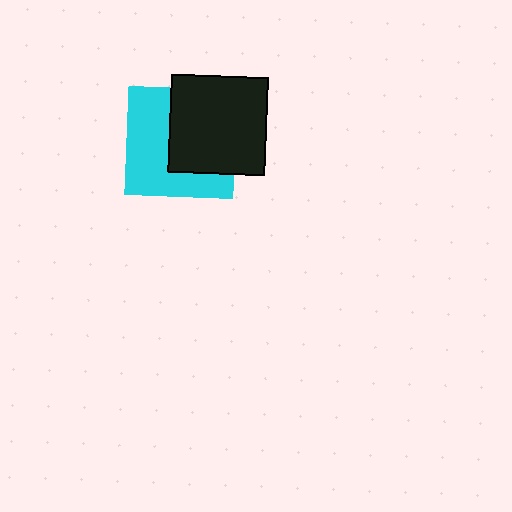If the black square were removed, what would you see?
You would see the complete cyan square.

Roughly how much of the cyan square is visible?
About half of it is visible (roughly 52%).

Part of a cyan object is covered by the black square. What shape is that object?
It is a square.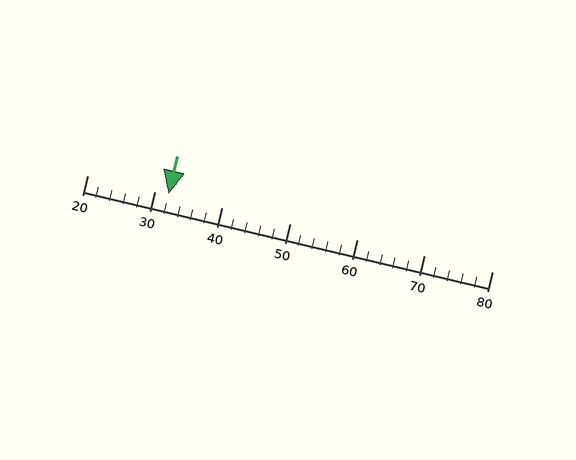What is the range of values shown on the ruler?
The ruler shows values from 20 to 80.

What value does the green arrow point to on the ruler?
The green arrow points to approximately 32.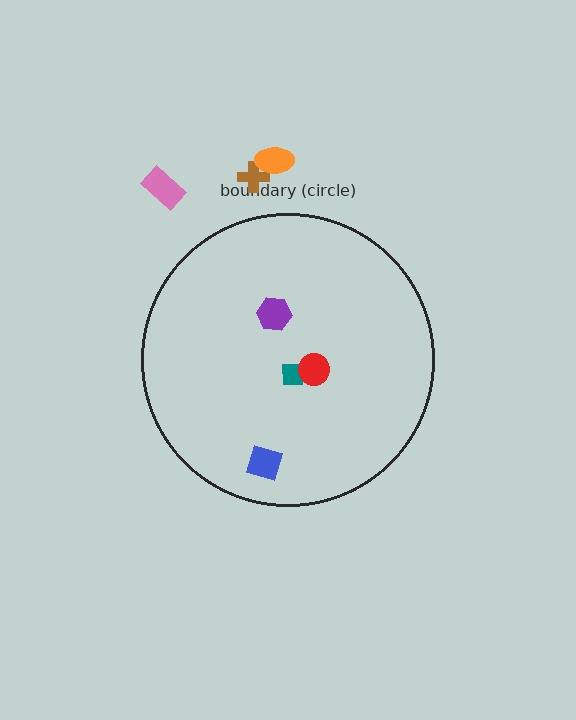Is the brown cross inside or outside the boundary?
Outside.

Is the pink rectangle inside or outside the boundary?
Outside.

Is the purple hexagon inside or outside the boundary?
Inside.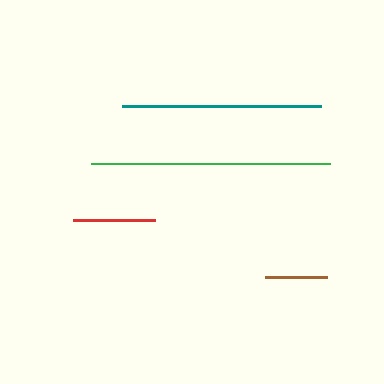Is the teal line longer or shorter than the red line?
The teal line is longer than the red line.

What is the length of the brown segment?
The brown segment is approximately 62 pixels long.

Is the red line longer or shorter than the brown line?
The red line is longer than the brown line.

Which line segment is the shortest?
The brown line is the shortest at approximately 62 pixels.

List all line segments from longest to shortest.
From longest to shortest: green, teal, red, brown.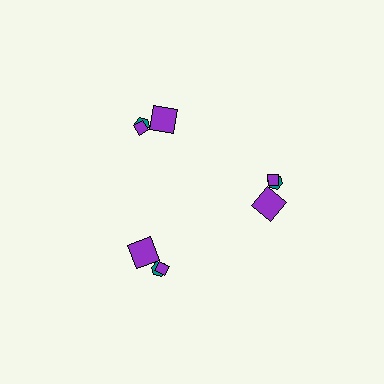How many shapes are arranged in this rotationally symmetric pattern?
There are 9 shapes, arranged in 3 groups of 3.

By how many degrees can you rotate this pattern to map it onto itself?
The pattern maps onto itself every 120 degrees of rotation.